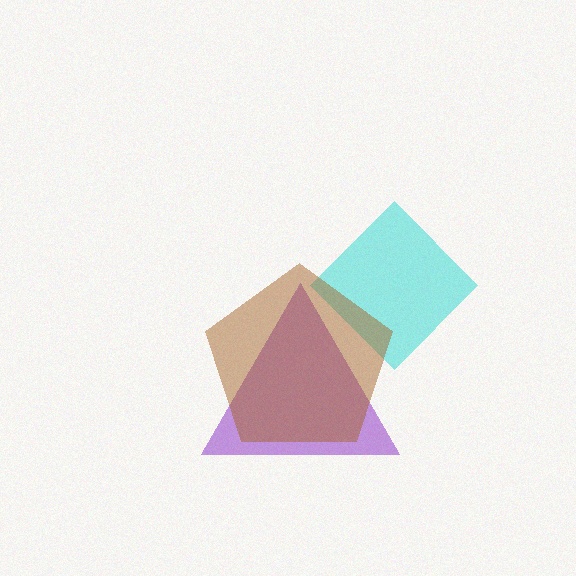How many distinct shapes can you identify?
There are 3 distinct shapes: a purple triangle, a cyan diamond, a brown pentagon.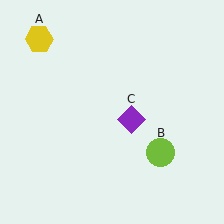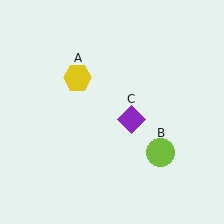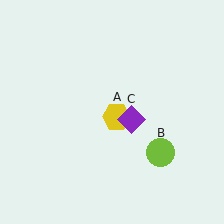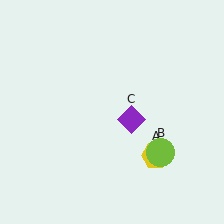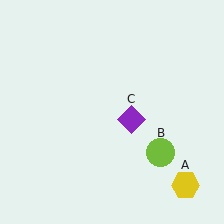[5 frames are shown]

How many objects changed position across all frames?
1 object changed position: yellow hexagon (object A).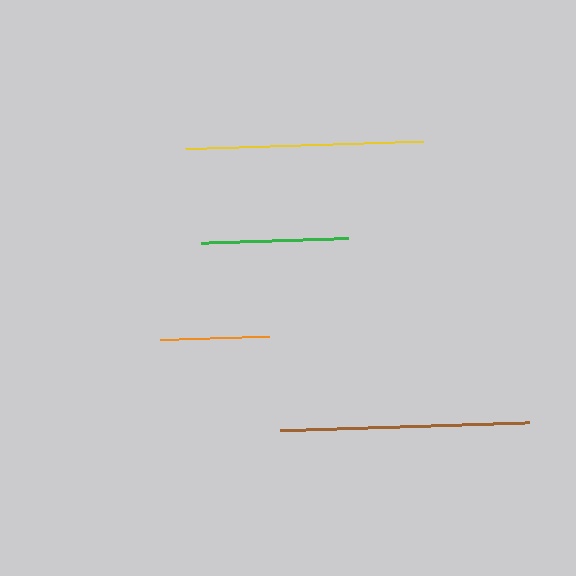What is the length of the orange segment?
The orange segment is approximately 109 pixels long.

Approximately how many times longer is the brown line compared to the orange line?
The brown line is approximately 2.3 times the length of the orange line.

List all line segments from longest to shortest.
From longest to shortest: brown, yellow, green, orange.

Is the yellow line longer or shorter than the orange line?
The yellow line is longer than the orange line.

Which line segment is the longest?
The brown line is the longest at approximately 249 pixels.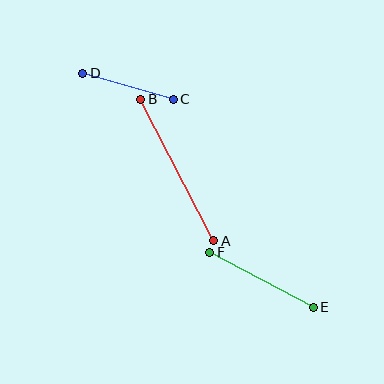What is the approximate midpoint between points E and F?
The midpoint is at approximately (261, 280) pixels.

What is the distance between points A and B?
The distance is approximately 159 pixels.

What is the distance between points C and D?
The distance is approximately 94 pixels.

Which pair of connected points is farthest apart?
Points A and B are farthest apart.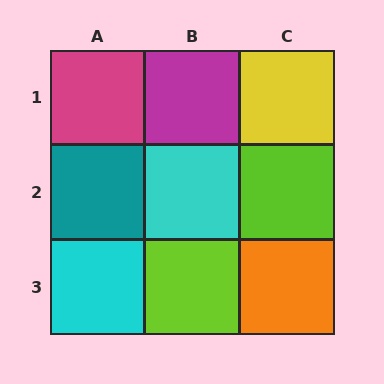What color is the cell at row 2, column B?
Cyan.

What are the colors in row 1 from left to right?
Magenta, magenta, yellow.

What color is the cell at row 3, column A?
Cyan.